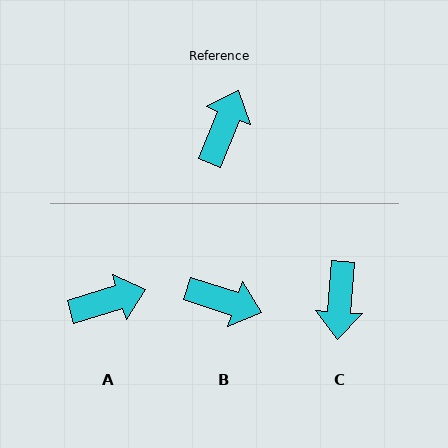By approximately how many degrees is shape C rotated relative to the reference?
Approximately 162 degrees clockwise.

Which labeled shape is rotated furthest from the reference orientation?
C, about 162 degrees away.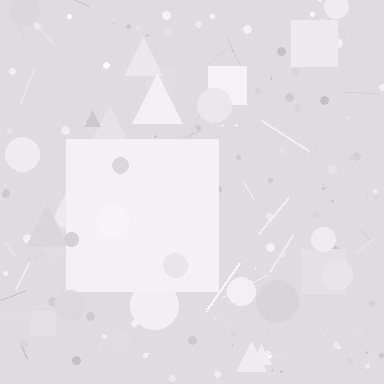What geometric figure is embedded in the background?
A square is embedded in the background.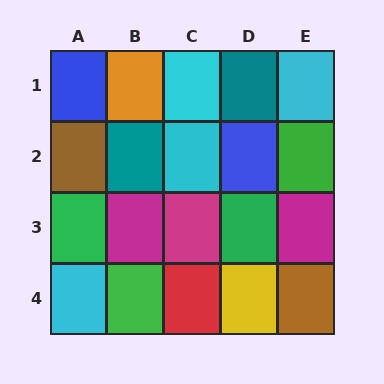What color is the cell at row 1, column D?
Teal.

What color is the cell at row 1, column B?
Orange.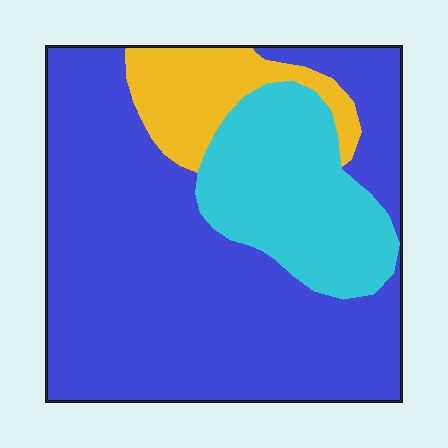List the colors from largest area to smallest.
From largest to smallest: blue, cyan, yellow.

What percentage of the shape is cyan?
Cyan takes up about one fifth (1/5) of the shape.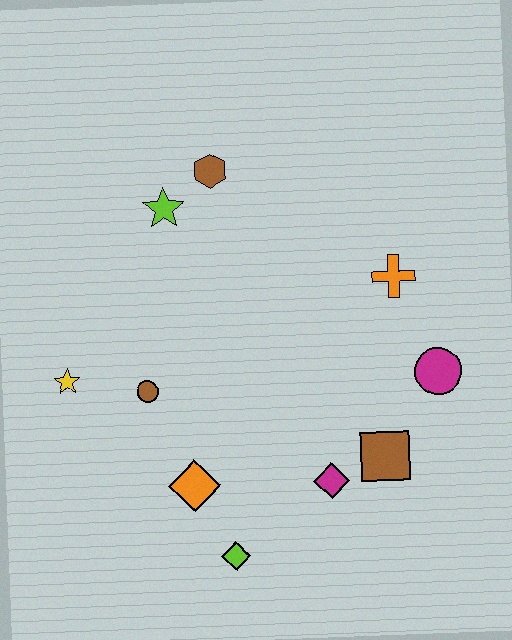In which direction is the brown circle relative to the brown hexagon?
The brown circle is below the brown hexagon.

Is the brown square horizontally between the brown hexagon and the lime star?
No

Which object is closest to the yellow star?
The brown circle is closest to the yellow star.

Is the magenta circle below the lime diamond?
No